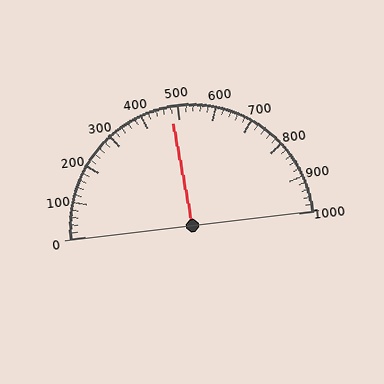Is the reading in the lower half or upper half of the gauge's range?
The reading is in the lower half of the range (0 to 1000).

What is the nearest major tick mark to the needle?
The nearest major tick mark is 500.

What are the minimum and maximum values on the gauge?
The gauge ranges from 0 to 1000.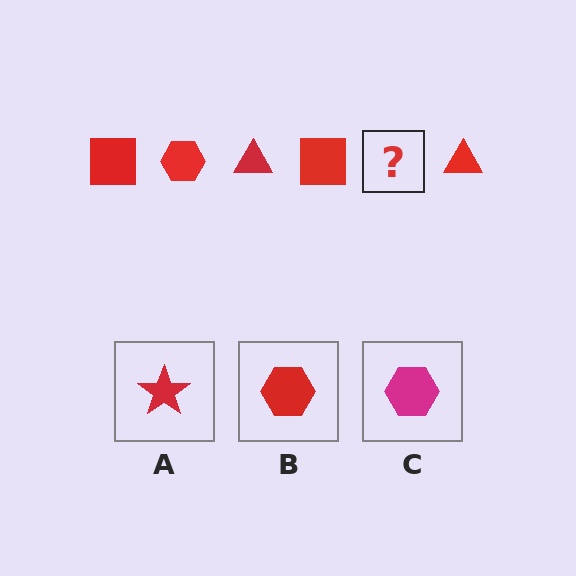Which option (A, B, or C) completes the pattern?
B.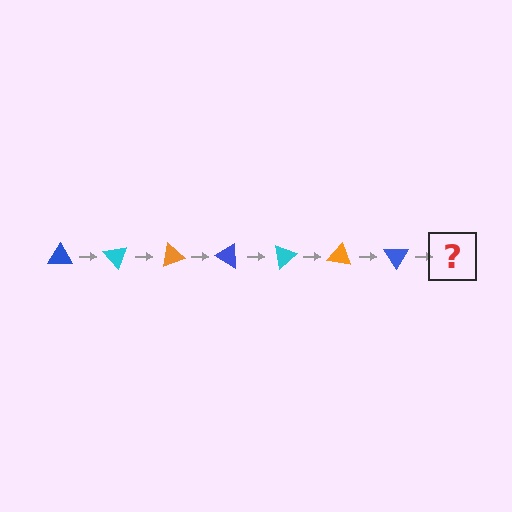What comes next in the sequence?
The next element should be a cyan triangle, rotated 350 degrees from the start.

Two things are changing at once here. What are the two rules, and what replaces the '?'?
The two rules are that it rotates 50 degrees each step and the color cycles through blue, cyan, and orange. The '?' should be a cyan triangle, rotated 350 degrees from the start.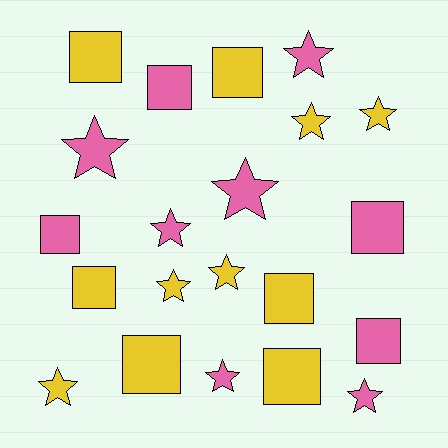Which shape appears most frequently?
Star, with 11 objects.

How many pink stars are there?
There are 6 pink stars.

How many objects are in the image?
There are 21 objects.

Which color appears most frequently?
Yellow, with 11 objects.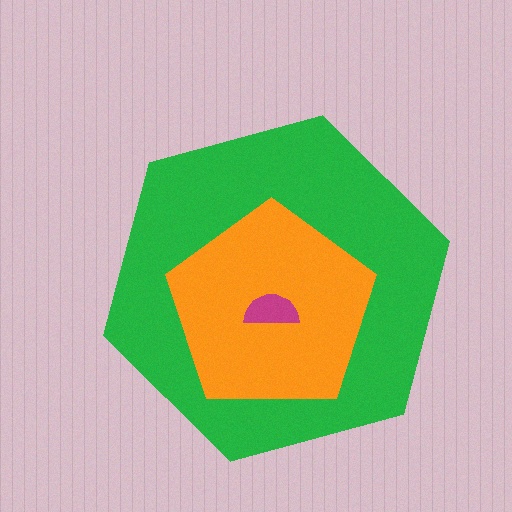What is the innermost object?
The magenta semicircle.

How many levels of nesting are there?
3.